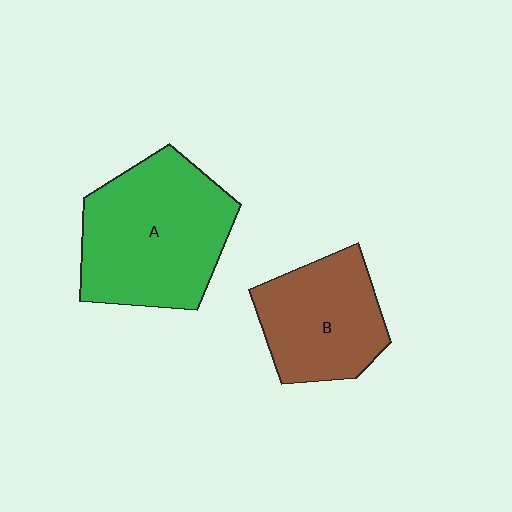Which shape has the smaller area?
Shape B (brown).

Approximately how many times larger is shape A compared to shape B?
Approximately 1.4 times.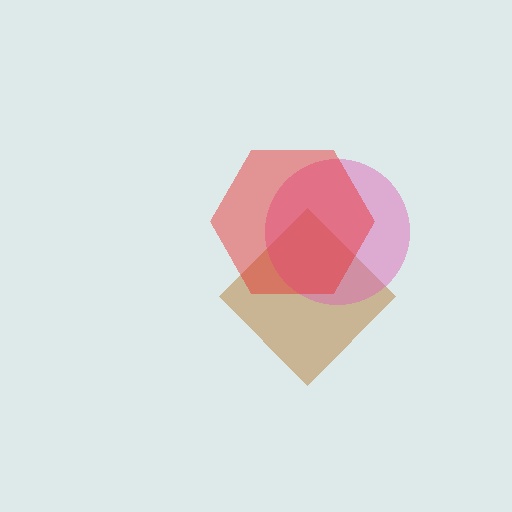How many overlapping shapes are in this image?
There are 3 overlapping shapes in the image.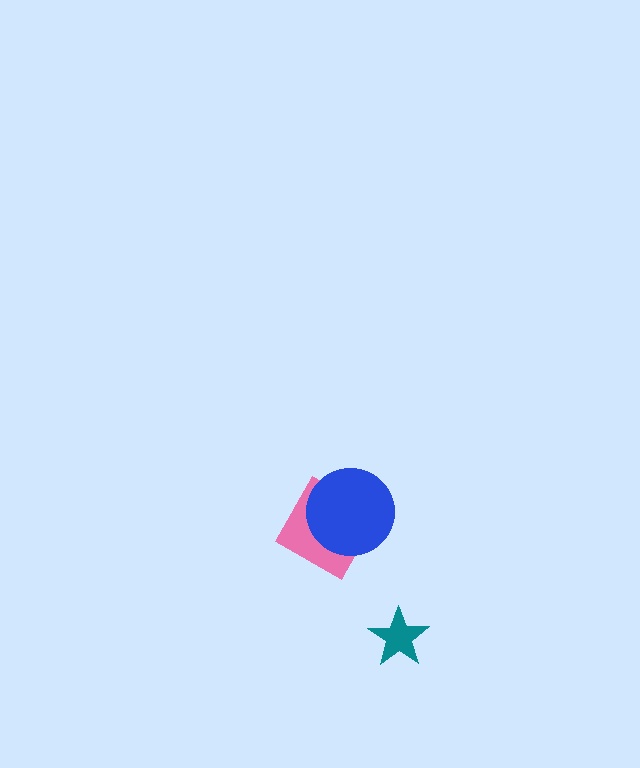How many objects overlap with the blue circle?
1 object overlaps with the blue circle.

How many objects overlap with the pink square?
1 object overlaps with the pink square.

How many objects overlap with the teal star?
0 objects overlap with the teal star.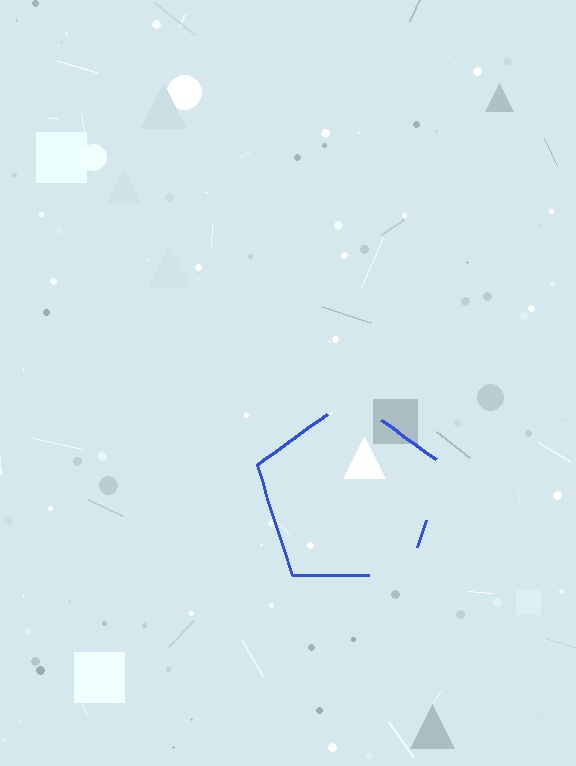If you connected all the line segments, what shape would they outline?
They would outline a pentagon.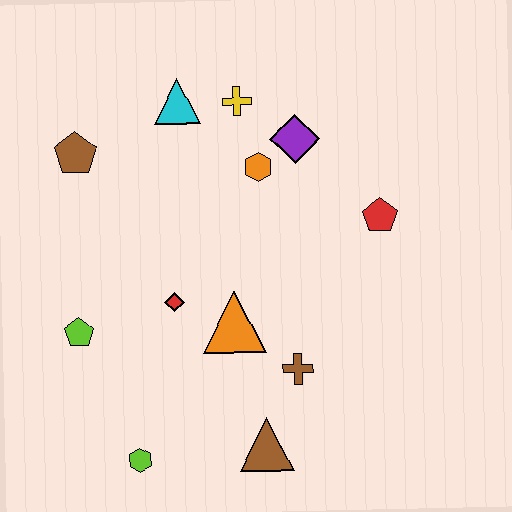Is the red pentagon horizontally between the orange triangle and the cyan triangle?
No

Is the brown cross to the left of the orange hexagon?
No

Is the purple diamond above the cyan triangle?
No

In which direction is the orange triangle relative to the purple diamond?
The orange triangle is below the purple diamond.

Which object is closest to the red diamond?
The orange triangle is closest to the red diamond.